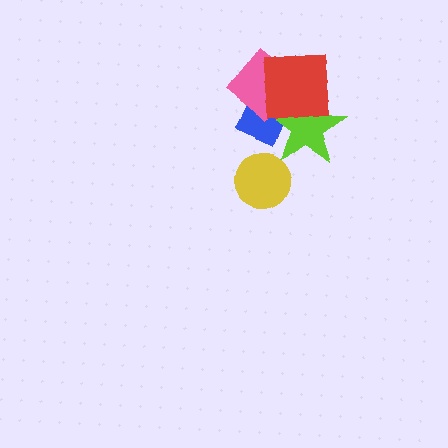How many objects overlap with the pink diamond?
3 objects overlap with the pink diamond.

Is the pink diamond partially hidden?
Yes, it is partially covered by another shape.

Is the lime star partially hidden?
Yes, it is partially covered by another shape.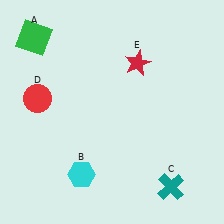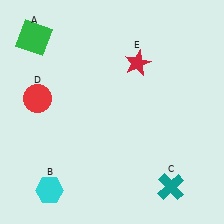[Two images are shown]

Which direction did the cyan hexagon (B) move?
The cyan hexagon (B) moved left.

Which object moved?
The cyan hexagon (B) moved left.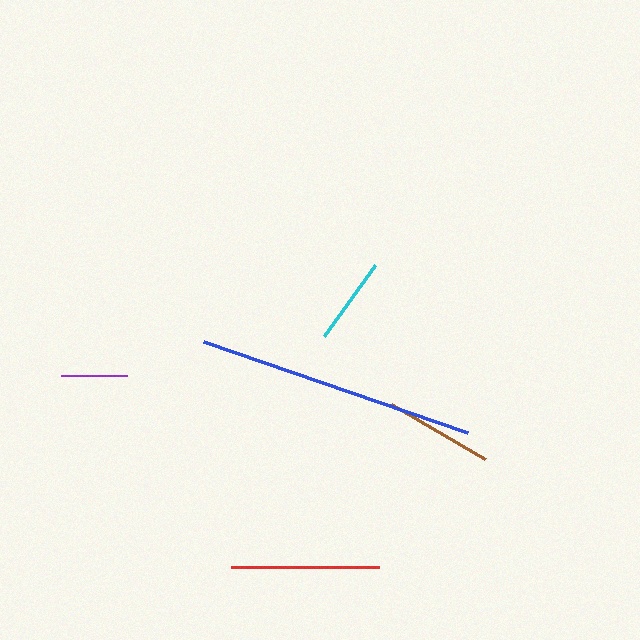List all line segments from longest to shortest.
From longest to shortest: blue, red, brown, cyan, purple.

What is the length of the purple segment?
The purple segment is approximately 67 pixels long.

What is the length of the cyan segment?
The cyan segment is approximately 87 pixels long.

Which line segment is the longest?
The blue line is the longest at approximately 278 pixels.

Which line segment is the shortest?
The purple line is the shortest at approximately 67 pixels.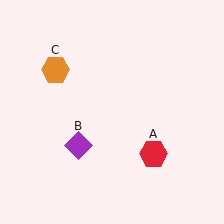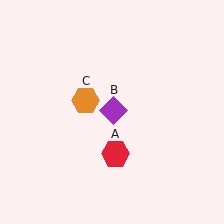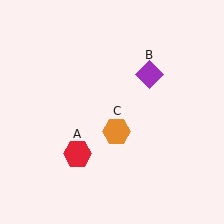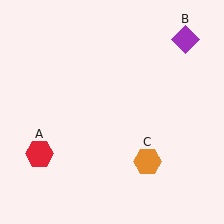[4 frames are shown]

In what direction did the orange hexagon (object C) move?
The orange hexagon (object C) moved down and to the right.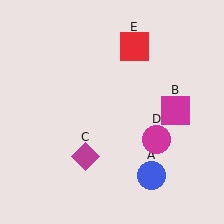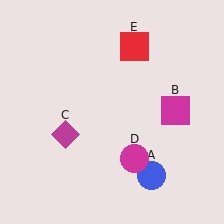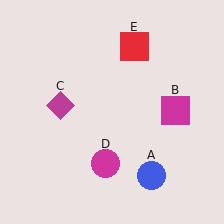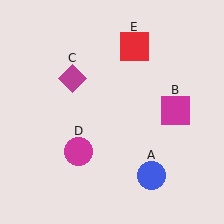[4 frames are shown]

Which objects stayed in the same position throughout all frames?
Blue circle (object A) and magenta square (object B) and red square (object E) remained stationary.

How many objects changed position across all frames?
2 objects changed position: magenta diamond (object C), magenta circle (object D).